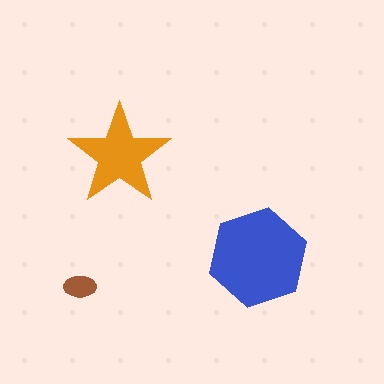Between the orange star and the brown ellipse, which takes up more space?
The orange star.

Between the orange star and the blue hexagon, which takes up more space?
The blue hexagon.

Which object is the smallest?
The brown ellipse.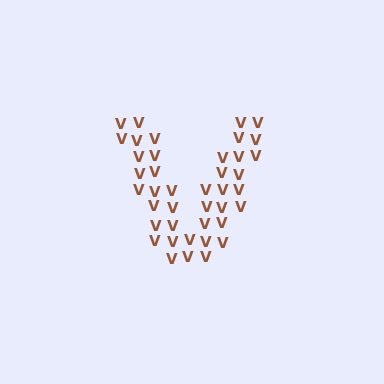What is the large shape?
The large shape is the letter V.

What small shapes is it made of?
It is made of small letter V's.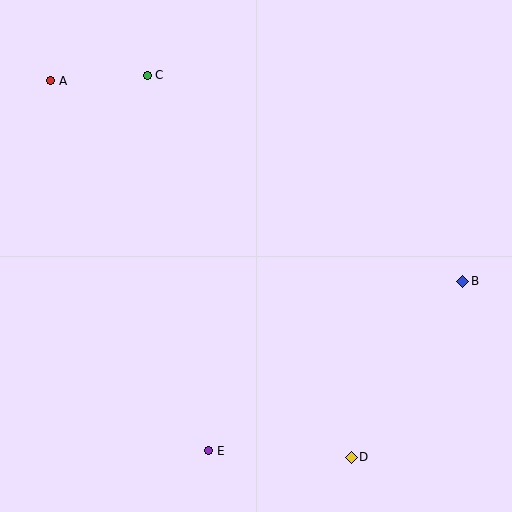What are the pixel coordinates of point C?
Point C is at (147, 75).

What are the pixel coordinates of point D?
Point D is at (351, 457).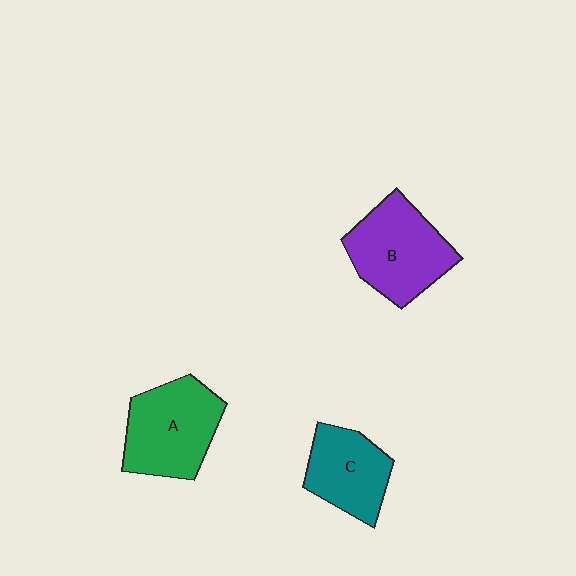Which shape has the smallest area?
Shape C (teal).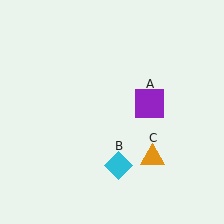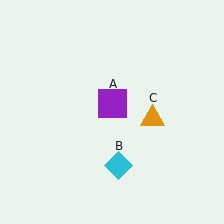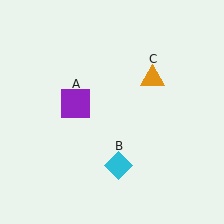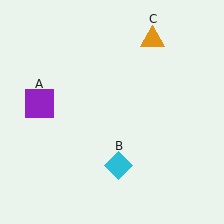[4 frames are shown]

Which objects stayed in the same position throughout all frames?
Cyan diamond (object B) remained stationary.